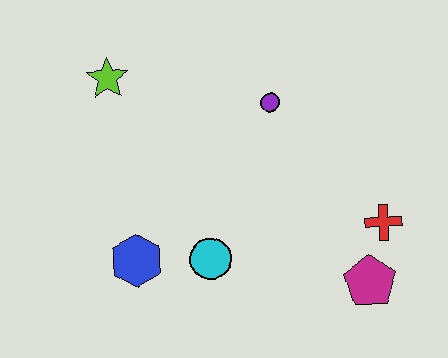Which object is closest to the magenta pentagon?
The red cross is closest to the magenta pentagon.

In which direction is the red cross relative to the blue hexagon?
The red cross is to the right of the blue hexagon.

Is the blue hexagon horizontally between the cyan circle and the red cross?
No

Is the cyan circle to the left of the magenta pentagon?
Yes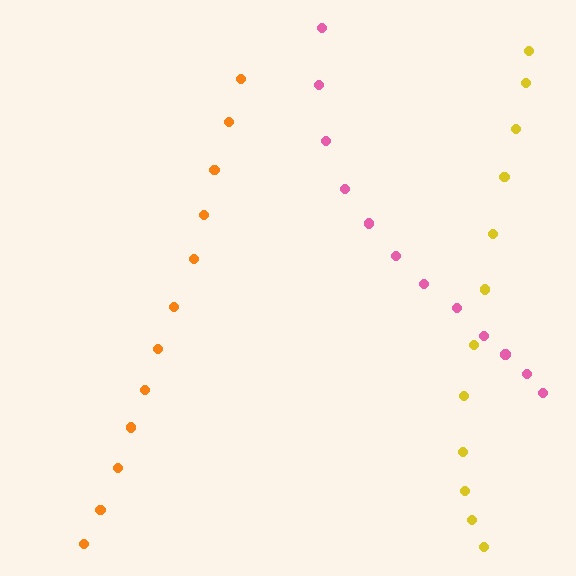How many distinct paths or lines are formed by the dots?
There are 3 distinct paths.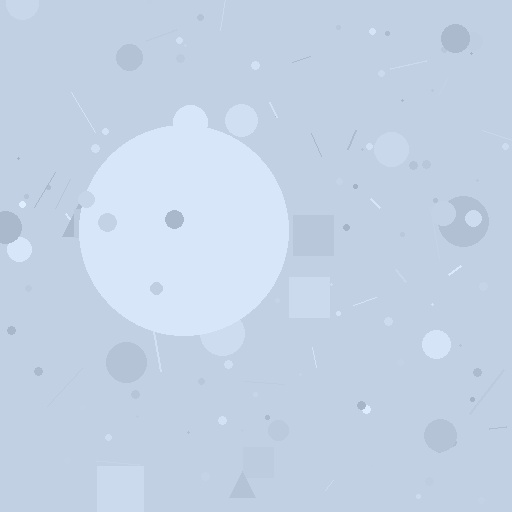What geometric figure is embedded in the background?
A circle is embedded in the background.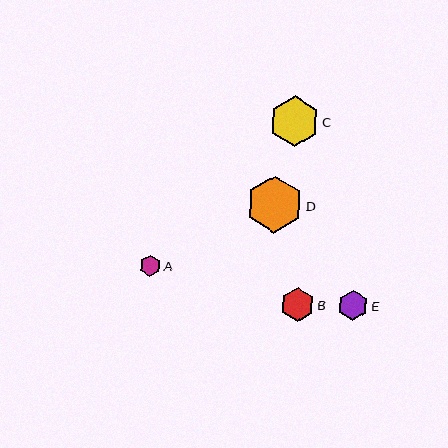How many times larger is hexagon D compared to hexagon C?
Hexagon D is approximately 1.1 times the size of hexagon C.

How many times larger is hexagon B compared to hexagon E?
Hexagon B is approximately 1.1 times the size of hexagon E.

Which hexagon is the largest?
Hexagon D is the largest with a size of approximately 57 pixels.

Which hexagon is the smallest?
Hexagon A is the smallest with a size of approximately 21 pixels.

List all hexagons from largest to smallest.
From largest to smallest: D, C, B, E, A.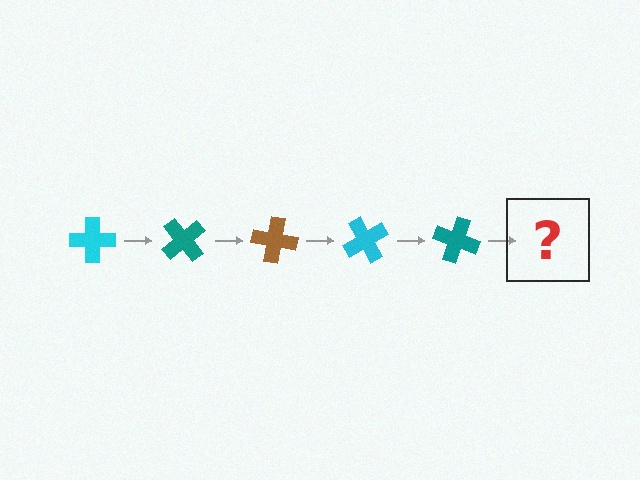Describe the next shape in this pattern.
It should be a brown cross, rotated 250 degrees from the start.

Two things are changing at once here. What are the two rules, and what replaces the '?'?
The two rules are that it rotates 50 degrees each step and the color cycles through cyan, teal, and brown. The '?' should be a brown cross, rotated 250 degrees from the start.